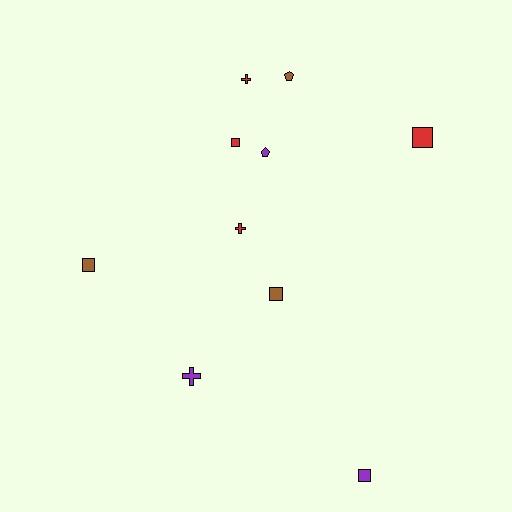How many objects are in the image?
There are 10 objects.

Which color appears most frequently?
Red, with 4 objects.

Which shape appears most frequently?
Square, with 5 objects.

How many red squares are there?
There are 2 red squares.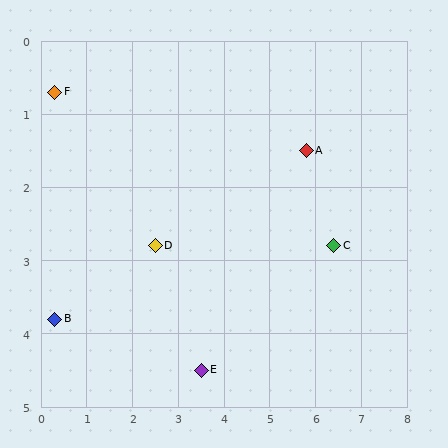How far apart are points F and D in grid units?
Points F and D are about 3.0 grid units apart.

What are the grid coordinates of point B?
Point B is at approximately (0.3, 3.8).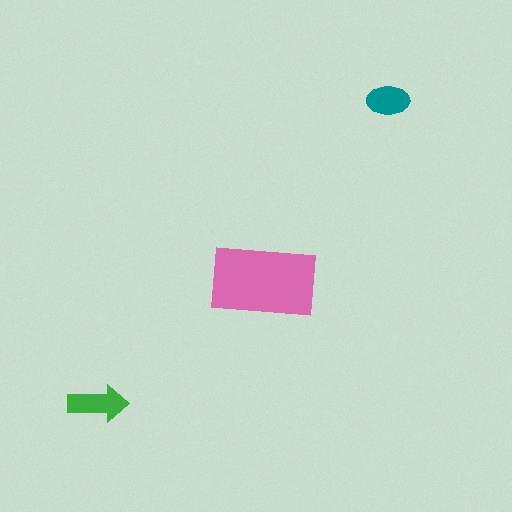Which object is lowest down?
The green arrow is bottommost.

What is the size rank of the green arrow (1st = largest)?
2nd.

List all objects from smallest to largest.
The teal ellipse, the green arrow, the pink rectangle.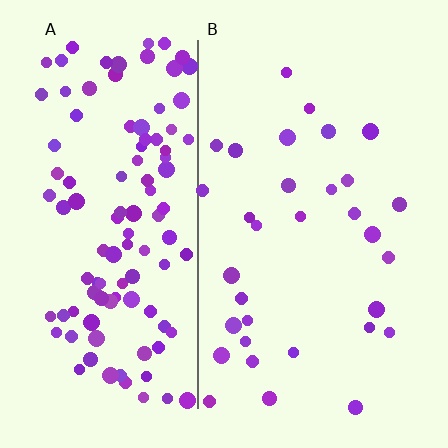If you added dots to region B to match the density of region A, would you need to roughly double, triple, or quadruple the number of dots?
Approximately triple.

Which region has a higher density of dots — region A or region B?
A (the left).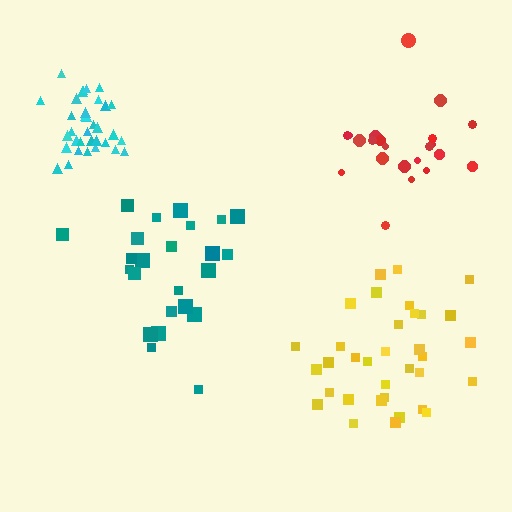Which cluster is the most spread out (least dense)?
Yellow.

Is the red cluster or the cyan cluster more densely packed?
Cyan.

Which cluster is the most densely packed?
Cyan.